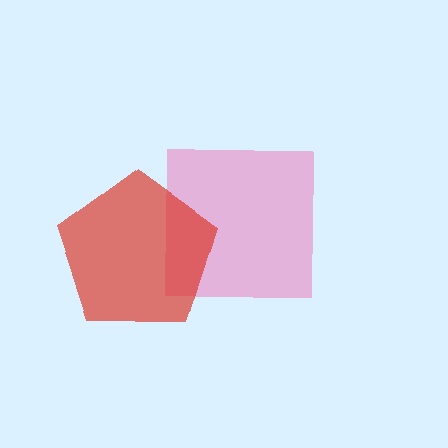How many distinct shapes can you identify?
There are 2 distinct shapes: a pink square, a red pentagon.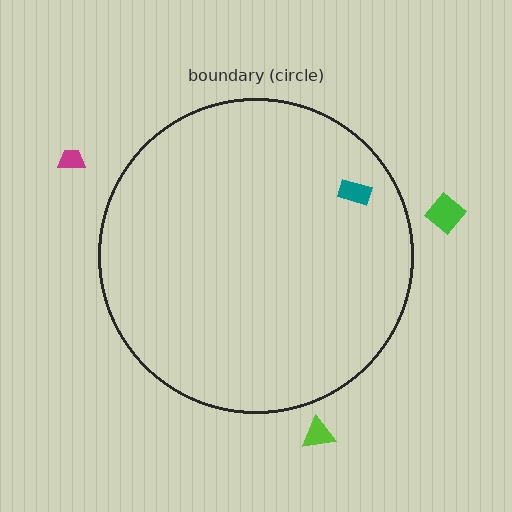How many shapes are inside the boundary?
1 inside, 3 outside.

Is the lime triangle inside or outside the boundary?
Outside.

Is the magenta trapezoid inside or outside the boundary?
Outside.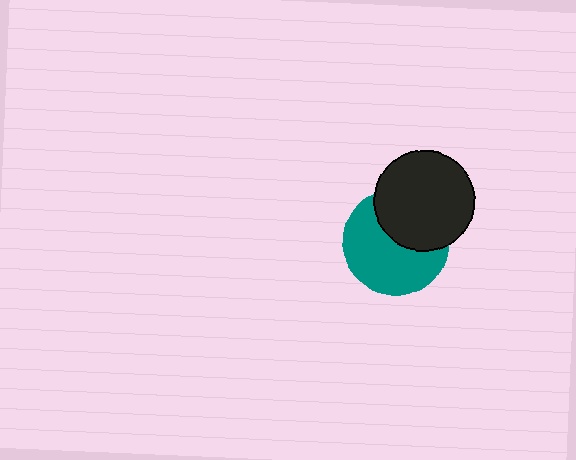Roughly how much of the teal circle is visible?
About half of it is visible (roughly 61%).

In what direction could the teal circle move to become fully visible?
The teal circle could move down. That would shift it out from behind the black circle entirely.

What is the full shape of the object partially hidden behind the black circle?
The partially hidden object is a teal circle.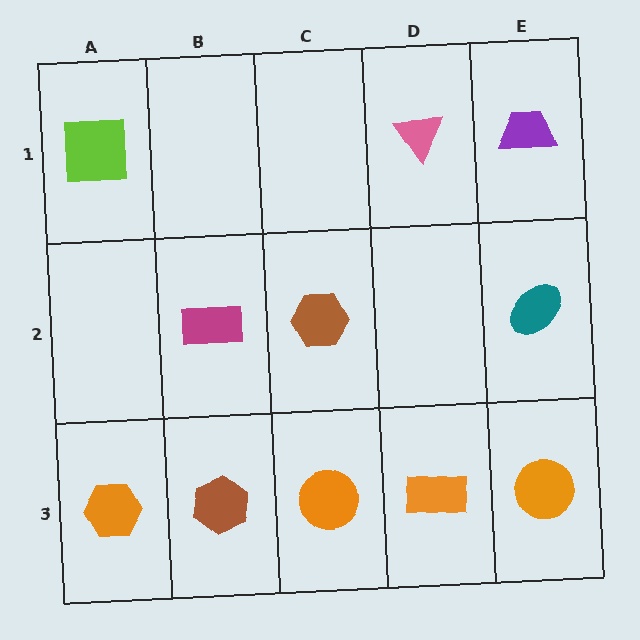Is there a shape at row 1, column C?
No, that cell is empty.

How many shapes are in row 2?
3 shapes.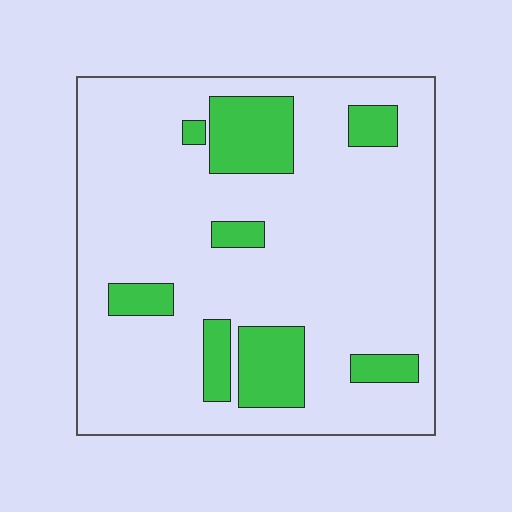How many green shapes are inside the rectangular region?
8.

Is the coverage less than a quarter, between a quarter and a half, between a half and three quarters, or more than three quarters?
Less than a quarter.